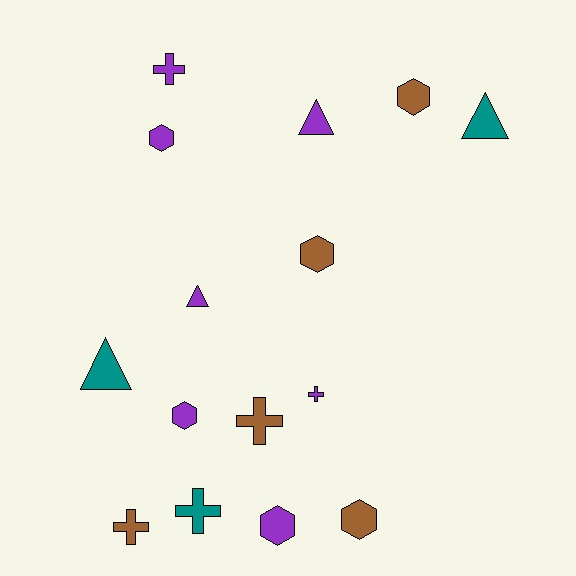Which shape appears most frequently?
Hexagon, with 6 objects.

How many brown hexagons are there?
There are 3 brown hexagons.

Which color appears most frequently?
Purple, with 7 objects.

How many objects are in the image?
There are 15 objects.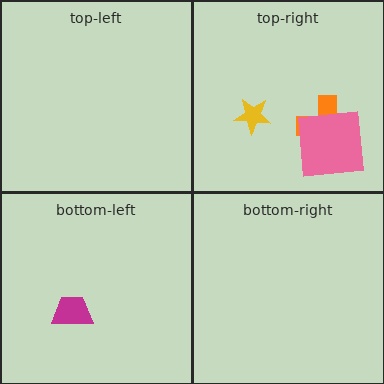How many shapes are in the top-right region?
4.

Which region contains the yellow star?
The top-right region.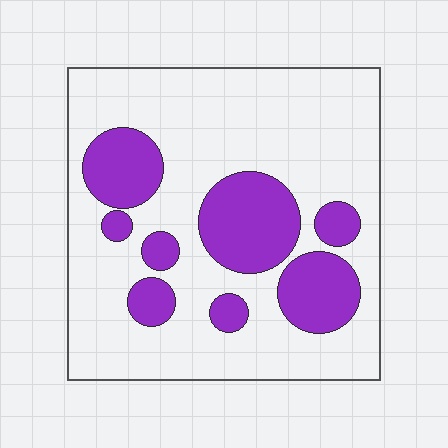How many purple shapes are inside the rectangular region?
8.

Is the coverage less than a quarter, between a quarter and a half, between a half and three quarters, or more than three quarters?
Between a quarter and a half.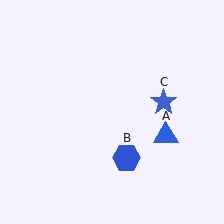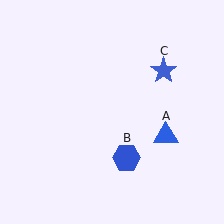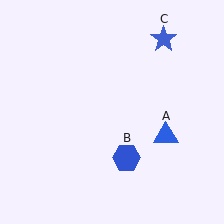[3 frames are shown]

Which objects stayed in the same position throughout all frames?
Blue triangle (object A) and blue hexagon (object B) remained stationary.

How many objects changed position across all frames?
1 object changed position: blue star (object C).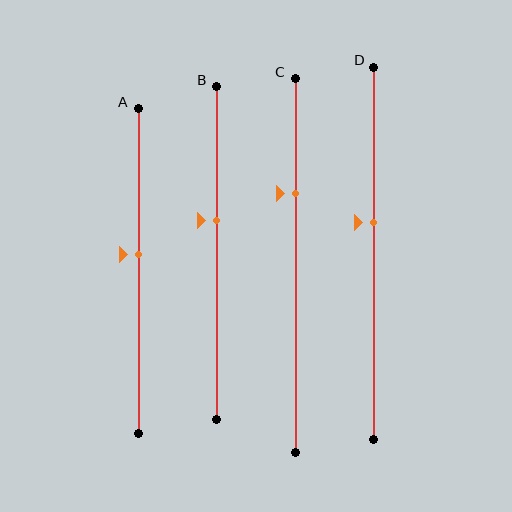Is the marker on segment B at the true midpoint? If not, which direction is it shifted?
No, the marker on segment B is shifted upward by about 10% of the segment length.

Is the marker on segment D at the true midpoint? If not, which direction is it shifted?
No, the marker on segment D is shifted upward by about 8% of the segment length.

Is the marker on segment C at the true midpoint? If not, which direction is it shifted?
No, the marker on segment C is shifted upward by about 19% of the segment length.